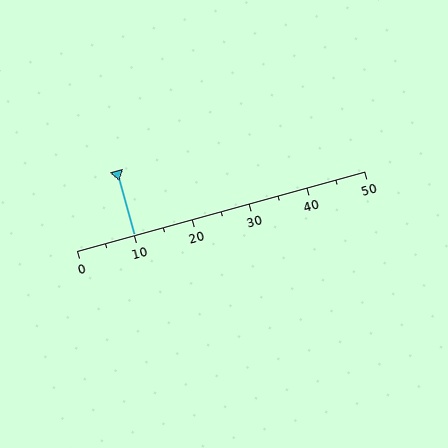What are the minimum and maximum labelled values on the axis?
The axis runs from 0 to 50.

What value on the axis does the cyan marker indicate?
The marker indicates approximately 10.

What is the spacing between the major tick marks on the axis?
The major ticks are spaced 10 apart.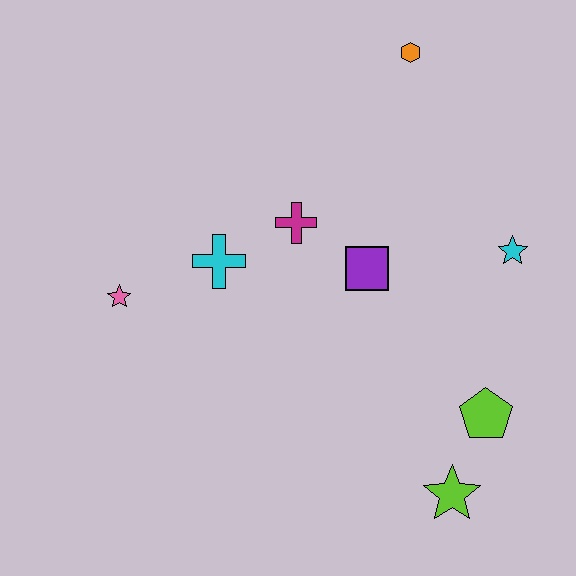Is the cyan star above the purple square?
Yes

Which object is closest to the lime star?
The lime pentagon is closest to the lime star.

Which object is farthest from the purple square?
The pink star is farthest from the purple square.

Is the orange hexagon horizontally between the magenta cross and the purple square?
No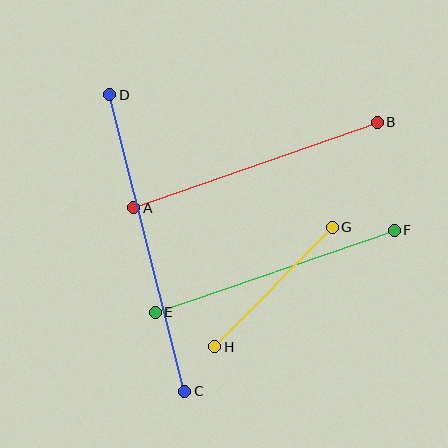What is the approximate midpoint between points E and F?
The midpoint is at approximately (275, 271) pixels.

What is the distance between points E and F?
The distance is approximately 253 pixels.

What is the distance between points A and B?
The distance is approximately 258 pixels.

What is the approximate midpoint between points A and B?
The midpoint is at approximately (256, 165) pixels.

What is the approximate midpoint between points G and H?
The midpoint is at approximately (273, 287) pixels.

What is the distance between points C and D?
The distance is approximately 306 pixels.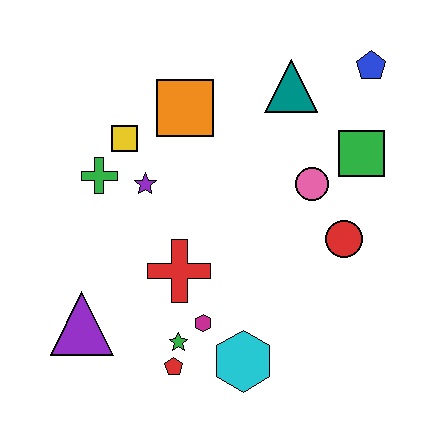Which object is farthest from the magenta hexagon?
The blue pentagon is farthest from the magenta hexagon.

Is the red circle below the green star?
No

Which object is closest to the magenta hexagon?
The green star is closest to the magenta hexagon.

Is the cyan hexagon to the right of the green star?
Yes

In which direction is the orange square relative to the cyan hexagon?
The orange square is above the cyan hexagon.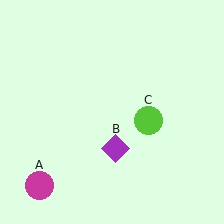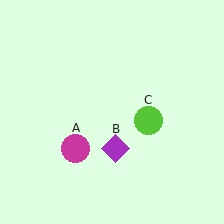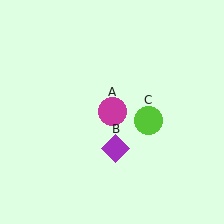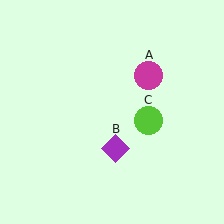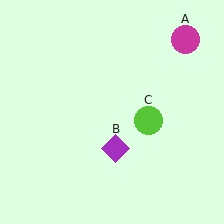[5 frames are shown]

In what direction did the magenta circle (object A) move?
The magenta circle (object A) moved up and to the right.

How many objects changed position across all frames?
1 object changed position: magenta circle (object A).